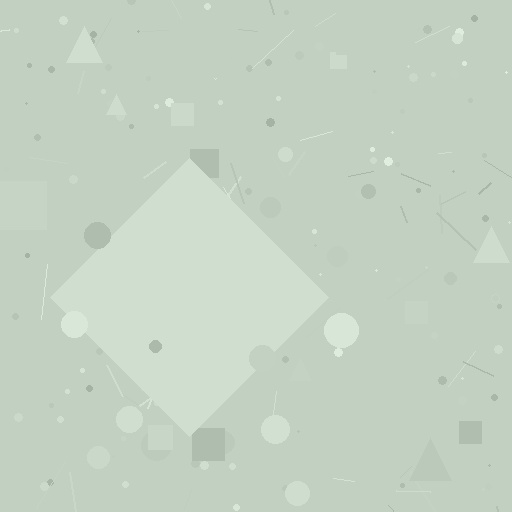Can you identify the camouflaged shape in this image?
The camouflaged shape is a diamond.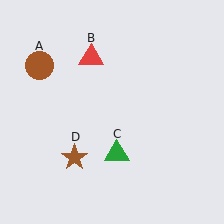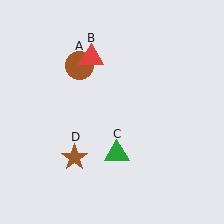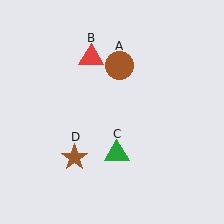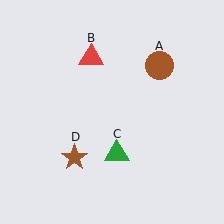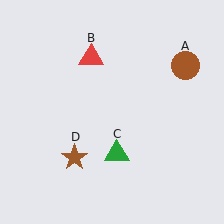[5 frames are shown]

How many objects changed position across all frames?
1 object changed position: brown circle (object A).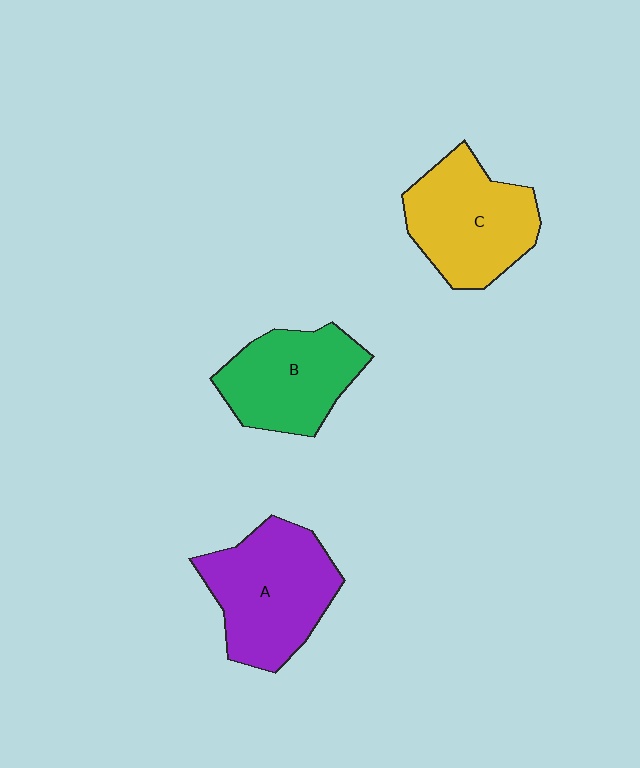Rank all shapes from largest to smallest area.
From largest to smallest: A (purple), C (yellow), B (green).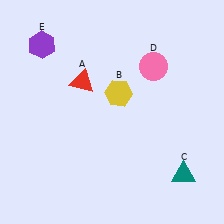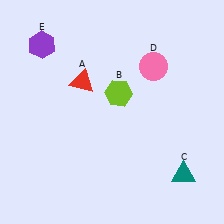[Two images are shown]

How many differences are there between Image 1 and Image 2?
There is 1 difference between the two images.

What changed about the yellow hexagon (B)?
In Image 1, B is yellow. In Image 2, it changed to lime.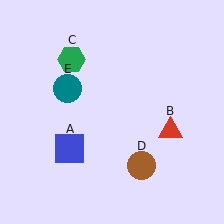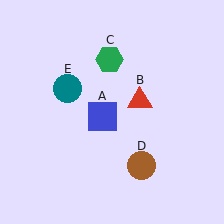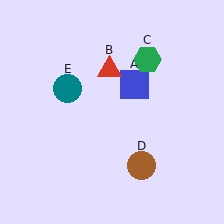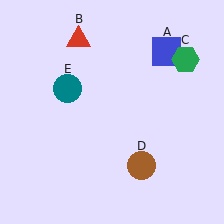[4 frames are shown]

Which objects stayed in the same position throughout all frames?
Brown circle (object D) and teal circle (object E) remained stationary.